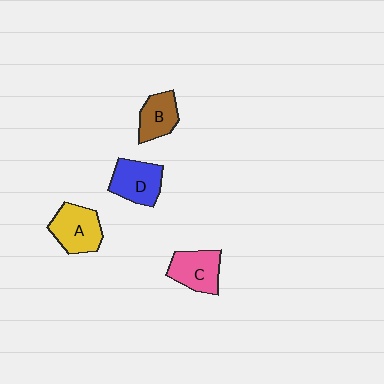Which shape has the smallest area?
Shape B (brown).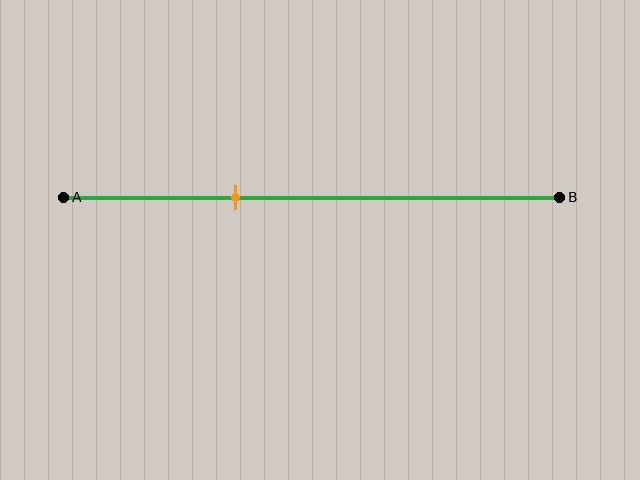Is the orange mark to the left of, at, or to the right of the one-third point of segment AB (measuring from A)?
The orange mark is approximately at the one-third point of segment AB.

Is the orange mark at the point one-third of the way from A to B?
Yes, the mark is approximately at the one-third point.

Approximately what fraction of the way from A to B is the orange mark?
The orange mark is approximately 35% of the way from A to B.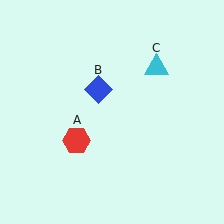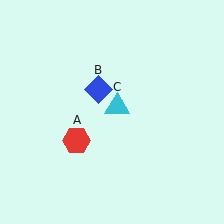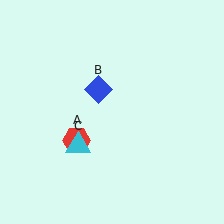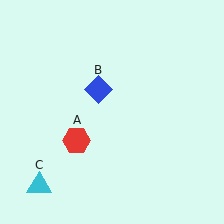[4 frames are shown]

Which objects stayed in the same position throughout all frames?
Red hexagon (object A) and blue diamond (object B) remained stationary.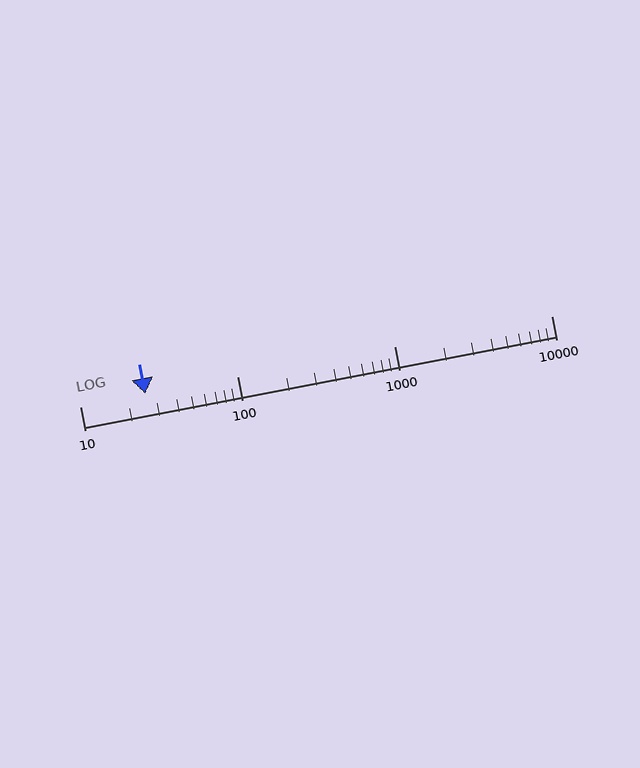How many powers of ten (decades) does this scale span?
The scale spans 3 decades, from 10 to 10000.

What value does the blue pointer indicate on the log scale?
The pointer indicates approximately 26.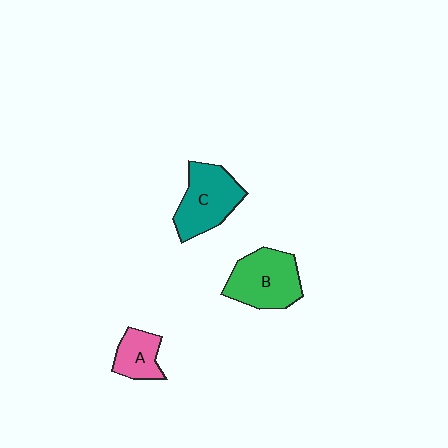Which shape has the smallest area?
Shape A (pink).